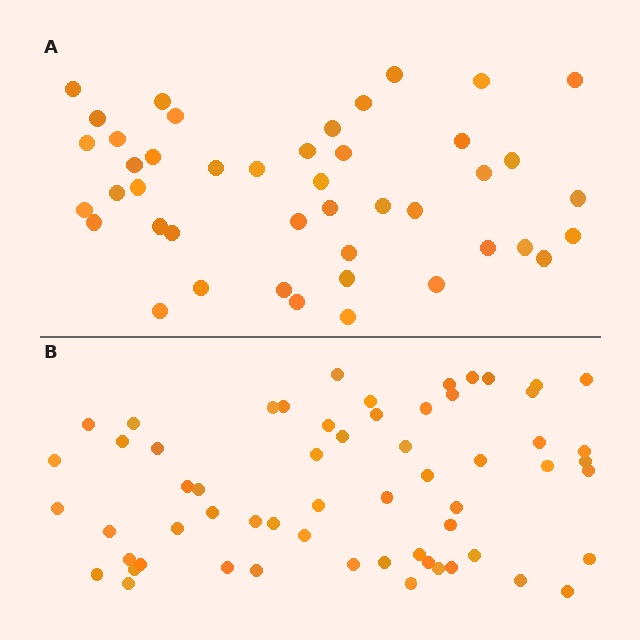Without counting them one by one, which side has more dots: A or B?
Region B (the bottom region) has more dots.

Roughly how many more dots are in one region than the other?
Region B has approximately 15 more dots than region A.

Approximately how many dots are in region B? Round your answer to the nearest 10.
About 60 dots.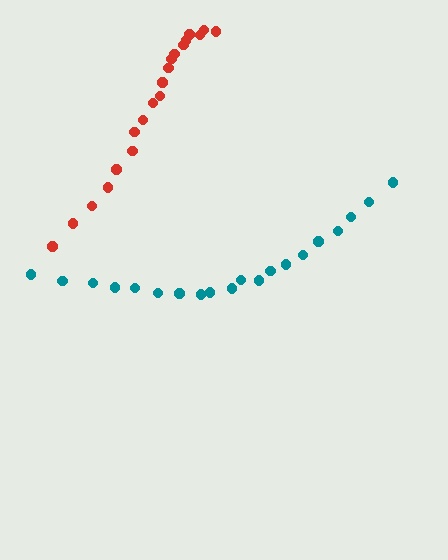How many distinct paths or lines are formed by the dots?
There are 2 distinct paths.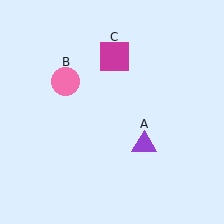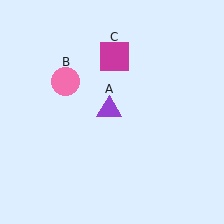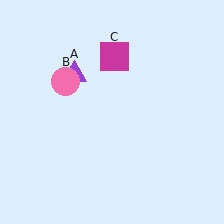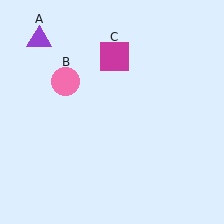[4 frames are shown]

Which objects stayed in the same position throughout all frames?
Pink circle (object B) and magenta square (object C) remained stationary.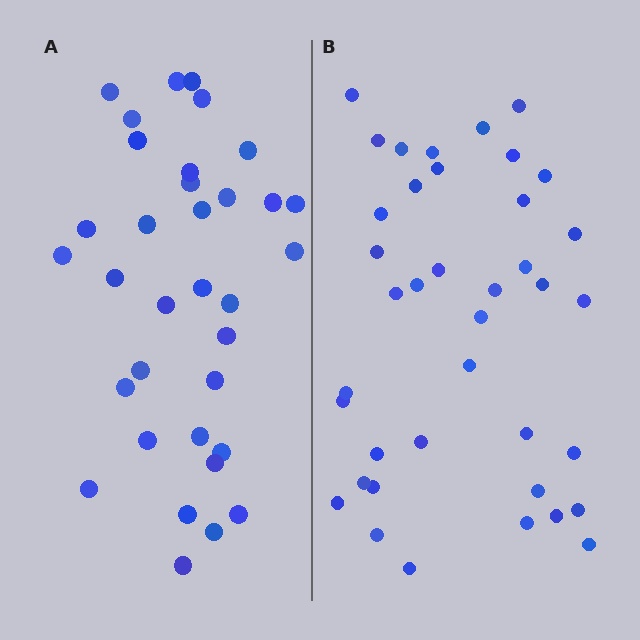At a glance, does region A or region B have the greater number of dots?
Region B (the right region) has more dots.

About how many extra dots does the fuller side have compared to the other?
Region B has about 5 more dots than region A.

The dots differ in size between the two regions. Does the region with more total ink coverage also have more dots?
No. Region A has more total ink coverage because its dots are larger, but region B actually contains more individual dots. Total area can be misleading — the number of items is what matters here.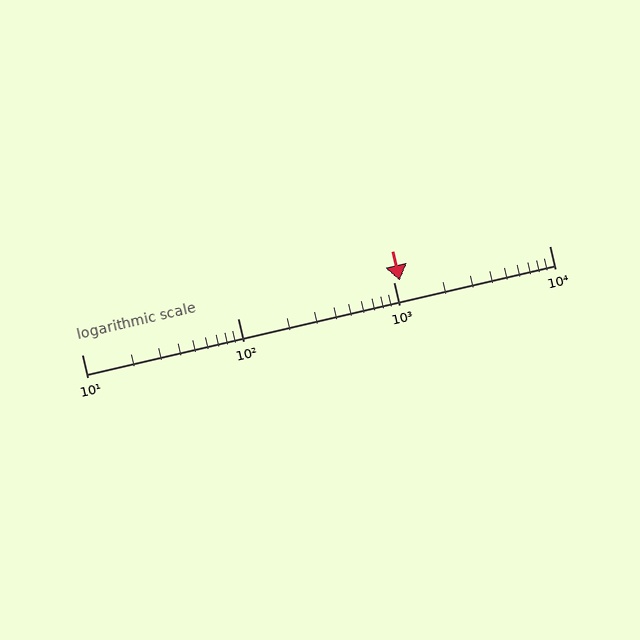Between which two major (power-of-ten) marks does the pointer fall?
The pointer is between 1000 and 10000.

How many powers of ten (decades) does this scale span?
The scale spans 3 decades, from 10 to 10000.